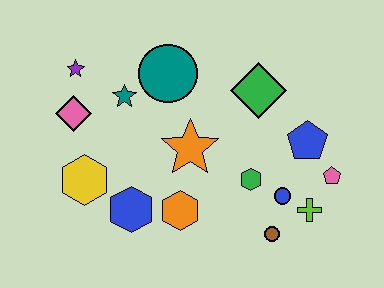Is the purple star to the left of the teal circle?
Yes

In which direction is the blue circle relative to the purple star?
The blue circle is to the right of the purple star.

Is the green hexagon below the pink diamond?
Yes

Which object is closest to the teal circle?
The teal star is closest to the teal circle.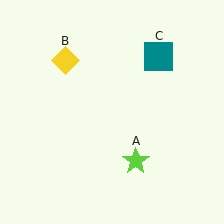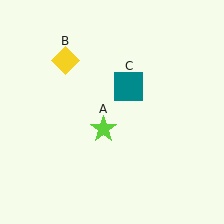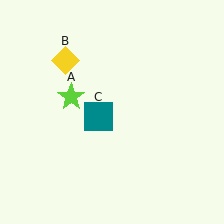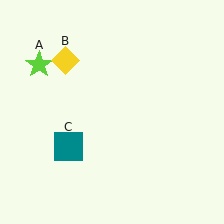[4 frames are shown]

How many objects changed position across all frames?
2 objects changed position: lime star (object A), teal square (object C).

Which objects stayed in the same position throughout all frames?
Yellow diamond (object B) remained stationary.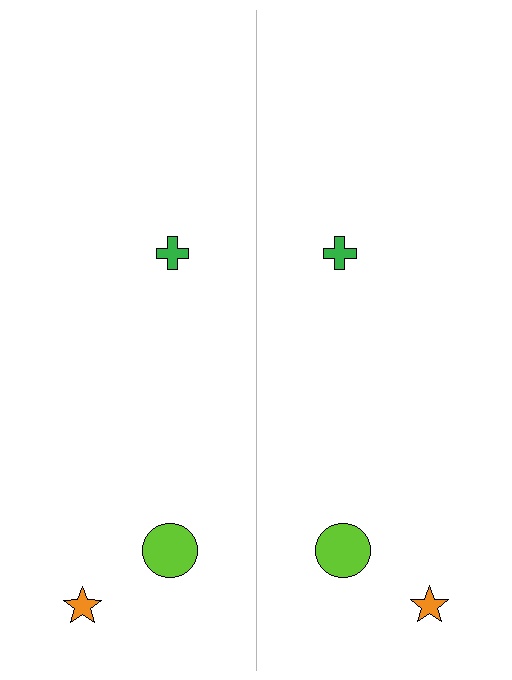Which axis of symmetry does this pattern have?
The pattern has a vertical axis of symmetry running through the center of the image.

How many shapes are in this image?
There are 6 shapes in this image.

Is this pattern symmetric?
Yes, this pattern has bilateral (reflection) symmetry.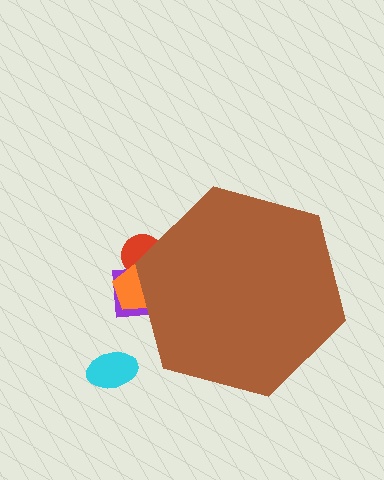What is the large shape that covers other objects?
A brown hexagon.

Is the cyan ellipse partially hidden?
No, the cyan ellipse is fully visible.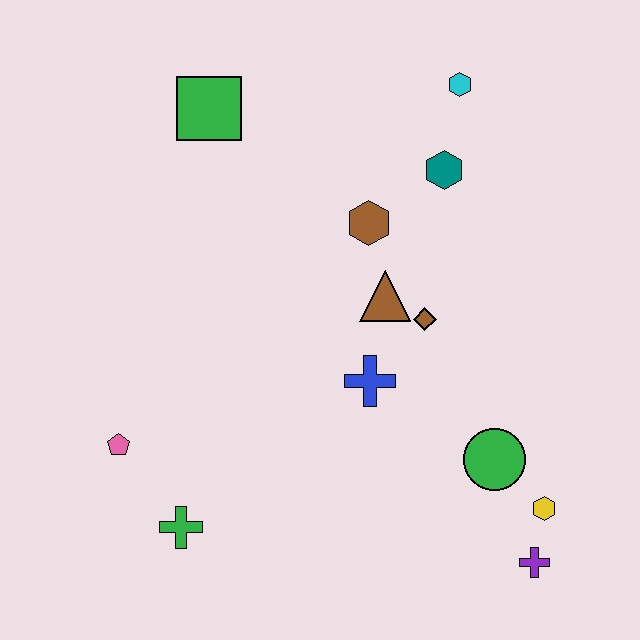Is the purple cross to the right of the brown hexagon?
Yes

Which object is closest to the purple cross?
The yellow hexagon is closest to the purple cross.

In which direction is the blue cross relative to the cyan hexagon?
The blue cross is below the cyan hexagon.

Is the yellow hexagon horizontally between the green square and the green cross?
No